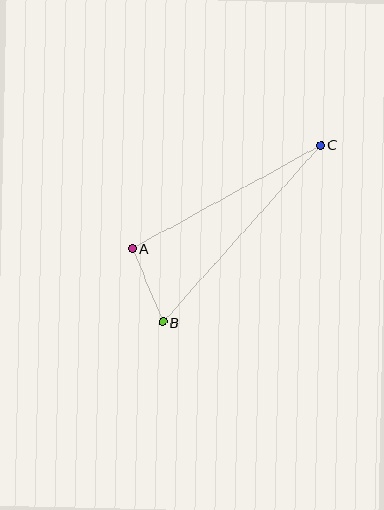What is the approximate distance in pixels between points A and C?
The distance between A and C is approximately 215 pixels.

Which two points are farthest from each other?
Points B and C are farthest from each other.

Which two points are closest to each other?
Points A and B are closest to each other.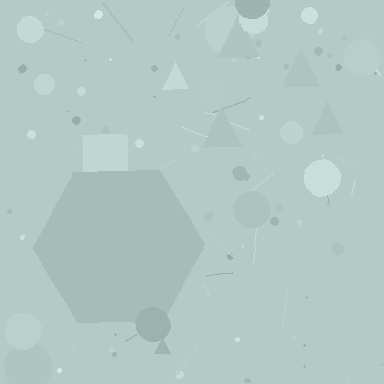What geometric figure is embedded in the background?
A hexagon is embedded in the background.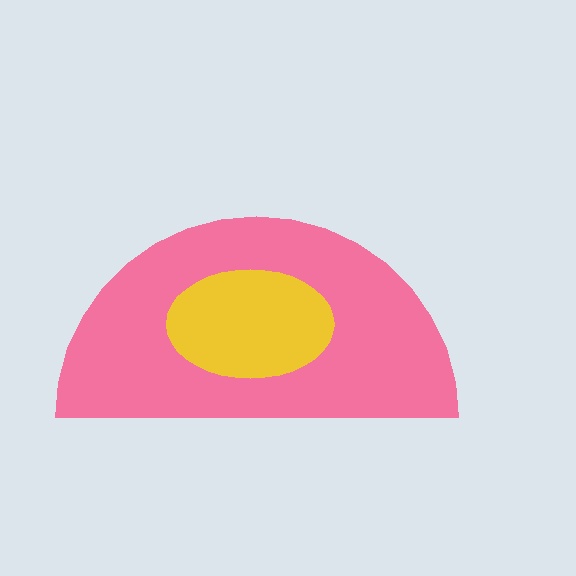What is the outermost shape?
The pink semicircle.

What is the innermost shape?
The yellow ellipse.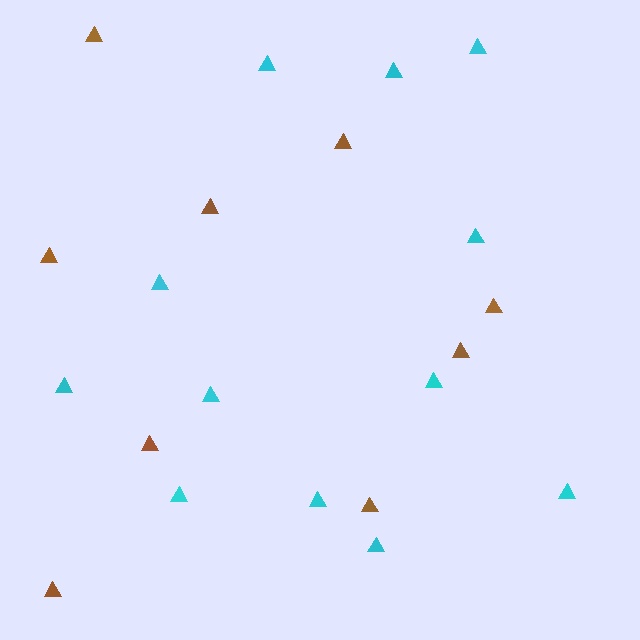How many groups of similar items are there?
There are 2 groups: one group of brown triangles (9) and one group of cyan triangles (12).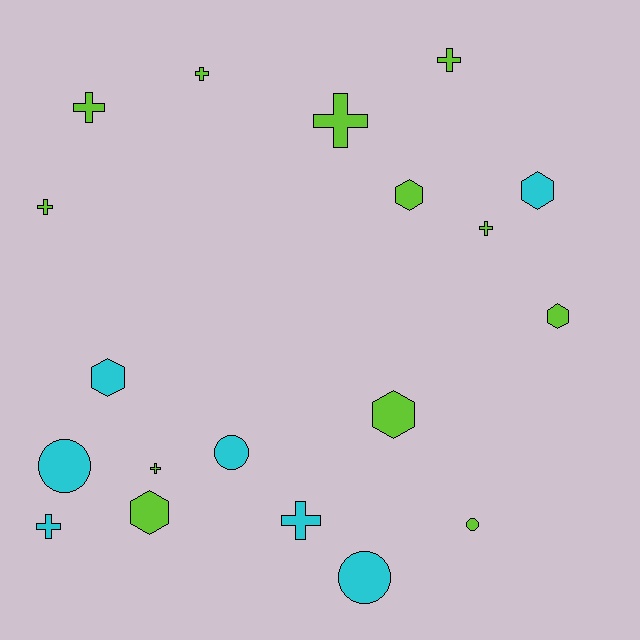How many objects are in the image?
There are 19 objects.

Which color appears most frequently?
Lime, with 12 objects.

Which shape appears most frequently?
Cross, with 9 objects.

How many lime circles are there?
There is 1 lime circle.